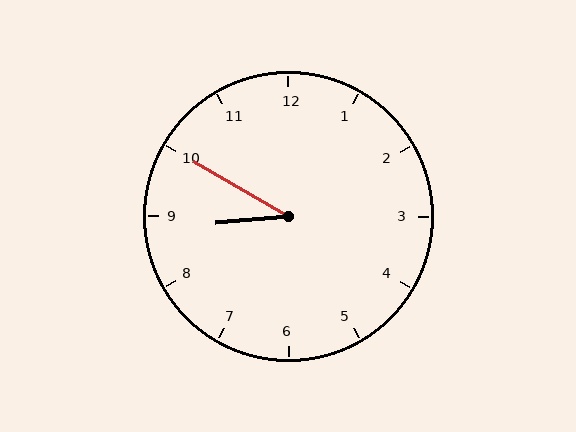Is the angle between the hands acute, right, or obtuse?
It is acute.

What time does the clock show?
8:50.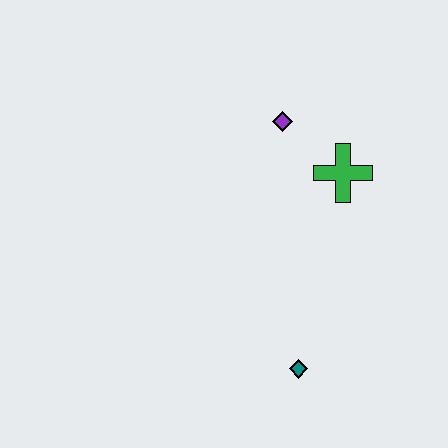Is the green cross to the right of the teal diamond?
Yes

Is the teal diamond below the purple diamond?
Yes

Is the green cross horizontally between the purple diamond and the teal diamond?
No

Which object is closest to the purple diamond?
The green cross is closest to the purple diamond.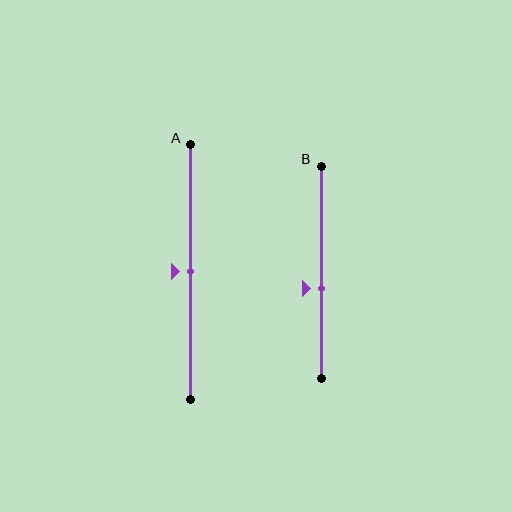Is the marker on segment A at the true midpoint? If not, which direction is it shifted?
Yes, the marker on segment A is at the true midpoint.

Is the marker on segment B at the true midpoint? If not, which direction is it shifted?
No, the marker on segment B is shifted downward by about 8% of the segment length.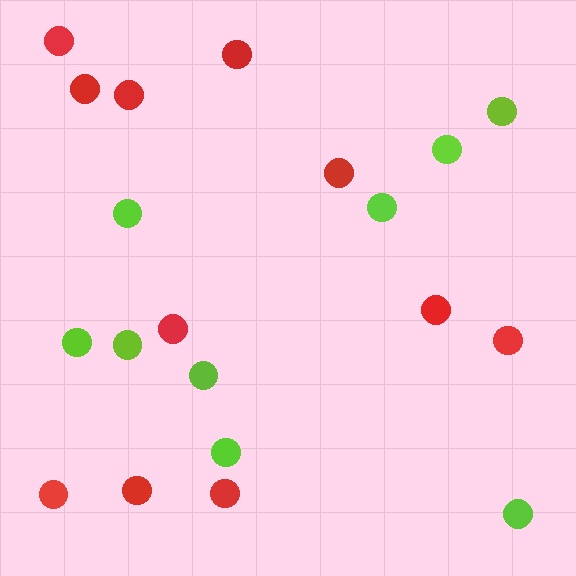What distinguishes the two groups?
There are 2 groups: one group of red circles (11) and one group of lime circles (9).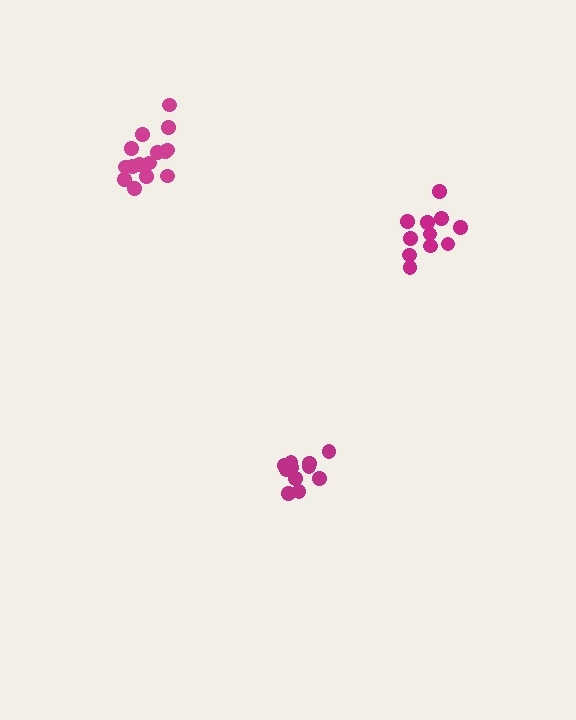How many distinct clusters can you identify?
There are 3 distinct clusters.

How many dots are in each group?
Group 1: 15 dots, Group 2: 11 dots, Group 3: 11 dots (37 total).